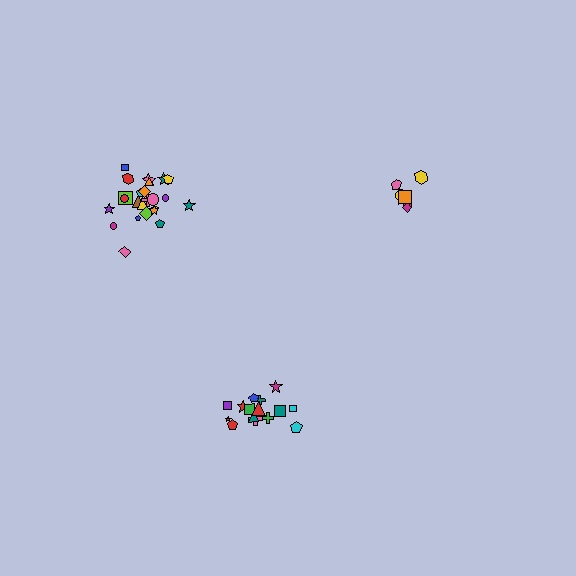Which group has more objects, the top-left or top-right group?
The top-left group.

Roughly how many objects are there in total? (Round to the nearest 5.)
Roughly 45 objects in total.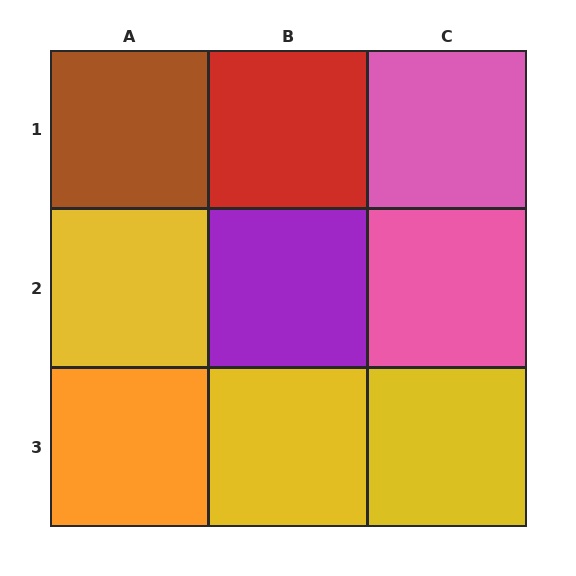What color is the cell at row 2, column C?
Pink.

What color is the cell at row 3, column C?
Yellow.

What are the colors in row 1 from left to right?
Brown, red, pink.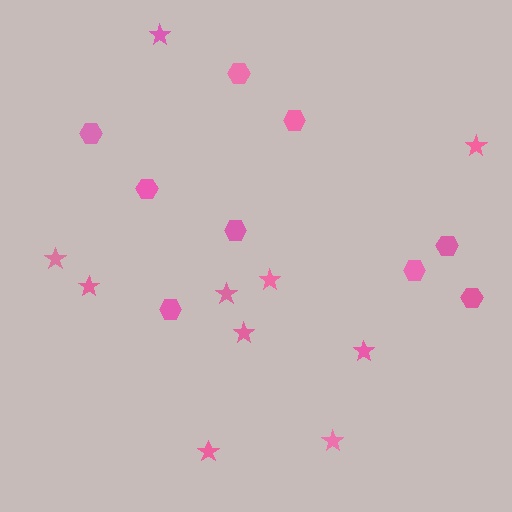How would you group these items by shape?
There are 2 groups: one group of stars (10) and one group of hexagons (9).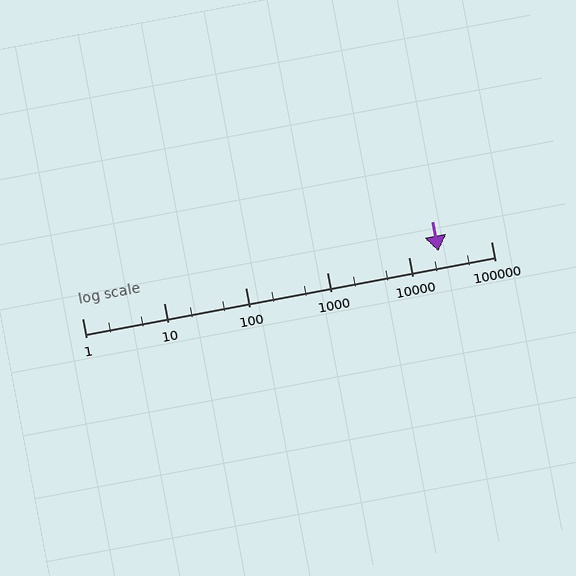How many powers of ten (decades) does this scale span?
The scale spans 5 decades, from 1 to 100000.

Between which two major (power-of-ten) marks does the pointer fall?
The pointer is between 10000 and 100000.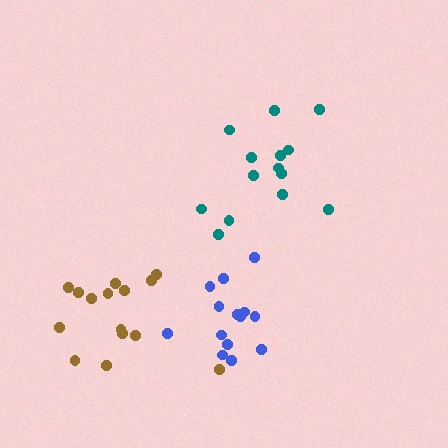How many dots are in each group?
Group 1: 14 dots, Group 2: 14 dots, Group 3: 15 dots (43 total).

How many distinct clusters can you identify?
There are 3 distinct clusters.